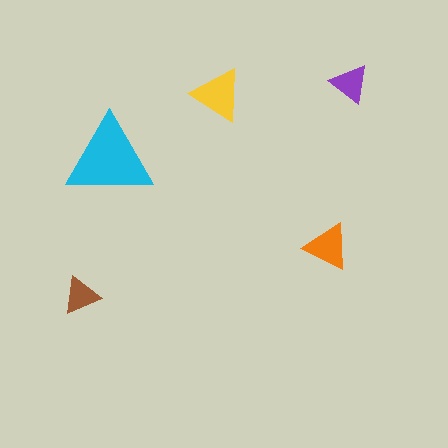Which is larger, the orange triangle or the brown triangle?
The orange one.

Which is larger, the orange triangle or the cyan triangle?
The cyan one.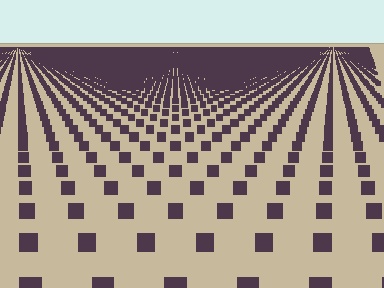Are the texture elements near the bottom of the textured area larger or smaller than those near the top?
Larger. Near the bottom, elements are closer to the viewer and appear at a bigger on-screen size.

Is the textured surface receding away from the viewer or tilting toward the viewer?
The surface is receding away from the viewer. Texture elements get smaller and denser toward the top.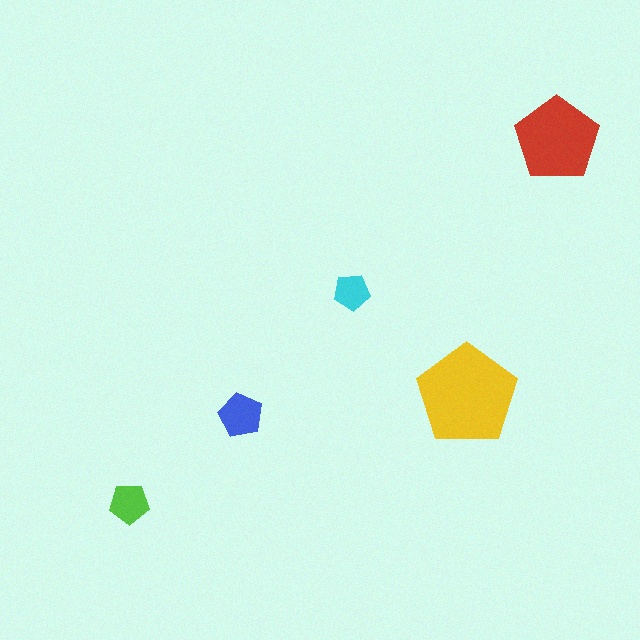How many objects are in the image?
There are 5 objects in the image.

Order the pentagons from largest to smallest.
the yellow one, the red one, the blue one, the lime one, the cyan one.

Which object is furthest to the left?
The lime pentagon is leftmost.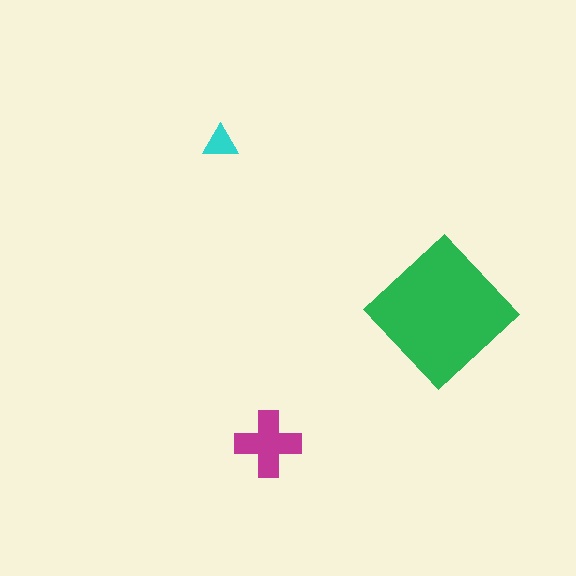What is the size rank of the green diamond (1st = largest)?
1st.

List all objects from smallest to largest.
The cyan triangle, the magenta cross, the green diamond.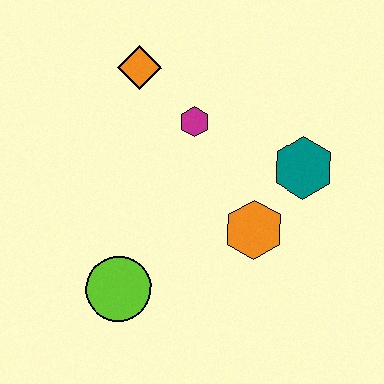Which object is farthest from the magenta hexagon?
The lime circle is farthest from the magenta hexagon.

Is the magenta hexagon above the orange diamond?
No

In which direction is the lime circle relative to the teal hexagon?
The lime circle is to the left of the teal hexagon.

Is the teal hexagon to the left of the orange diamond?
No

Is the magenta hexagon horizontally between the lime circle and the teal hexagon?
Yes